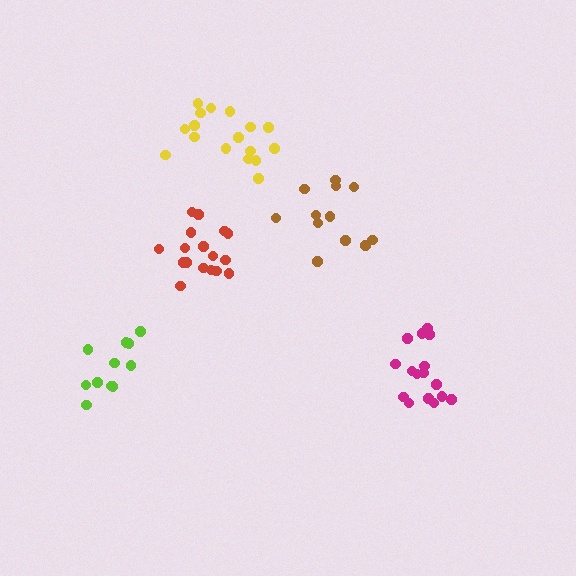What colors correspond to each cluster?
The clusters are colored: brown, magenta, yellow, lime, red.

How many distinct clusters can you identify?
There are 5 distinct clusters.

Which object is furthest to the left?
The lime cluster is leftmost.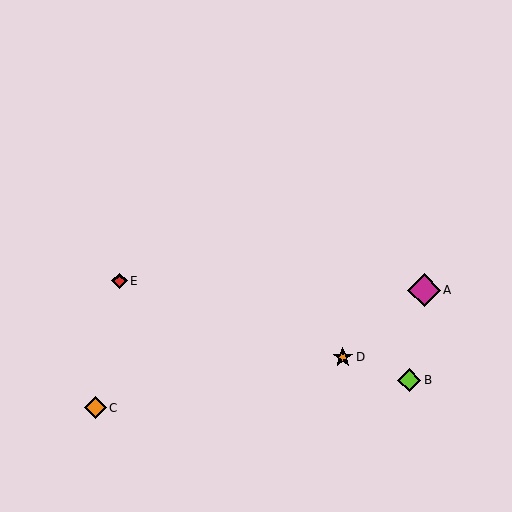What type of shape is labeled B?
Shape B is a lime diamond.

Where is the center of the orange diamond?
The center of the orange diamond is at (95, 408).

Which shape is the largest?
The magenta diamond (labeled A) is the largest.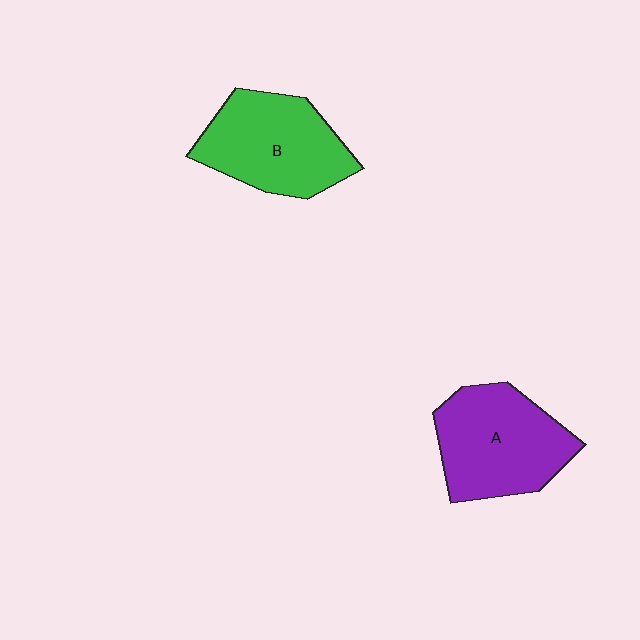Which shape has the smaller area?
Shape B (green).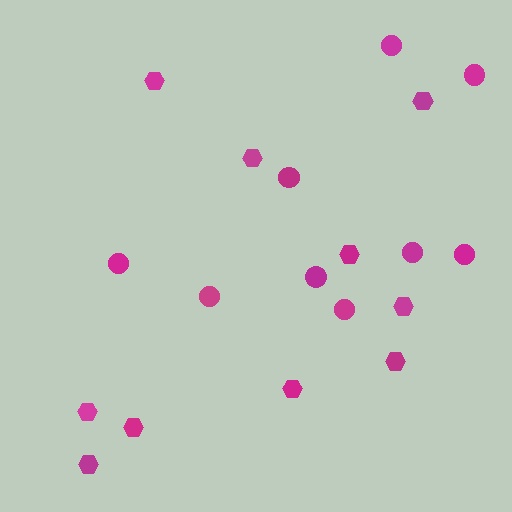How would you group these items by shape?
There are 2 groups: one group of circles (9) and one group of hexagons (10).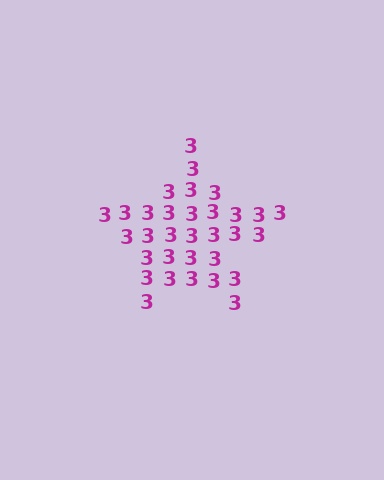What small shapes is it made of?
It is made of small digit 3's.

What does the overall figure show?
The overall figure shows a star.